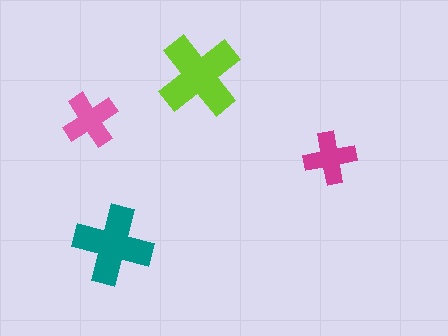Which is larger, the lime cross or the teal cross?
The lime one.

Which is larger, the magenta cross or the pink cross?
The pink one.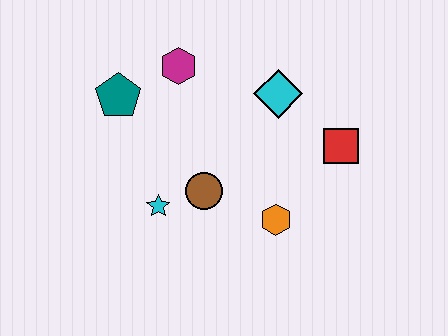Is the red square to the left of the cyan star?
No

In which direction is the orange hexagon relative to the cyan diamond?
The orange hexagon is below the cyan diamond.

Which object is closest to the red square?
The cyan diamond is closest to the red square.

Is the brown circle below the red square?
Yes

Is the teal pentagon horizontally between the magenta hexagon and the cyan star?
No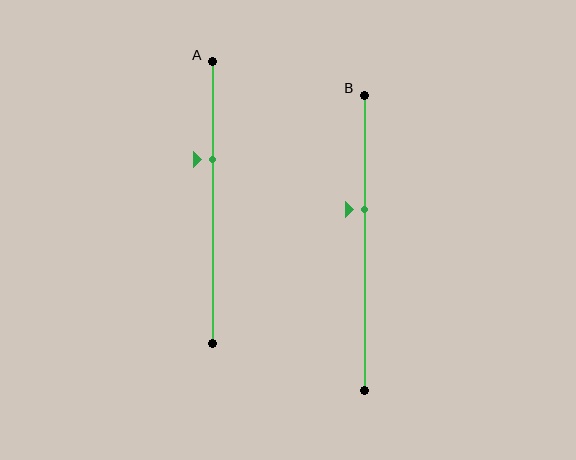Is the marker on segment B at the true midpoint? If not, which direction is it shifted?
No, the marker on segment B is shifted upward by about 11% of the segment length.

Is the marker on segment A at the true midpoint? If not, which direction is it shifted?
No, the marker on segment A is shifted upward by about 15% of the segment length.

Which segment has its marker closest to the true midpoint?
Segment B has its marker closest to the true midpoint.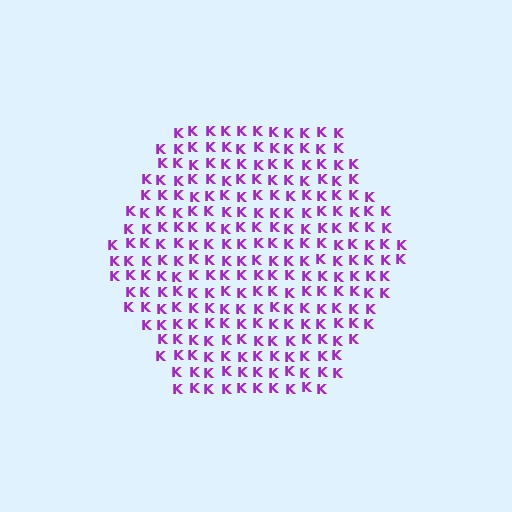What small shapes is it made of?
It is made of small letter K's.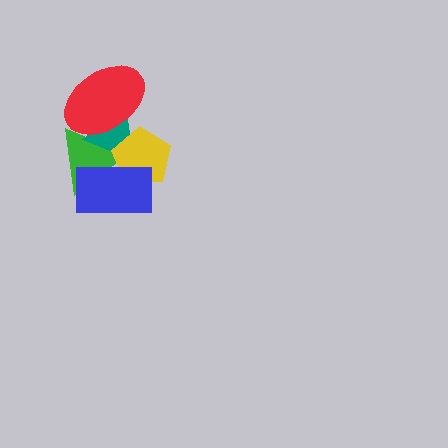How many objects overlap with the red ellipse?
2 objects overlap with the red ellipse.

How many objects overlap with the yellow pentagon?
3 objects overlap with the yellow pentagon.